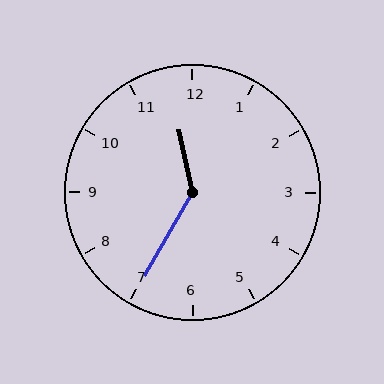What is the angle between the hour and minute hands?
Approximately 138 degrees.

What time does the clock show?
11:35.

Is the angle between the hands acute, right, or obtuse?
It is obtuse.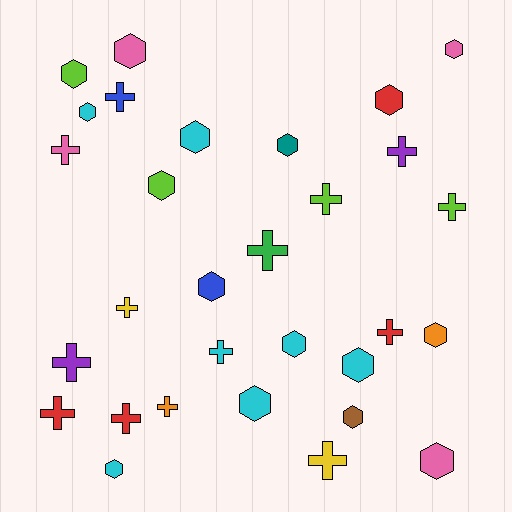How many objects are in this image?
There are 30 objects.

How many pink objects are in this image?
There are 4 pink objects.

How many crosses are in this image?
There are 14 crosses.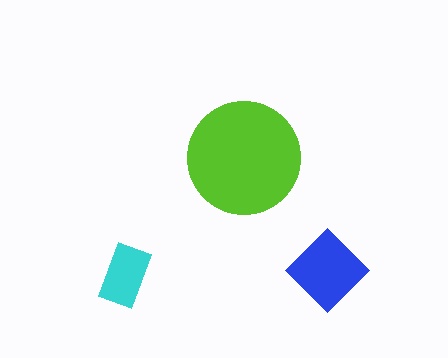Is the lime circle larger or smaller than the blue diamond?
Larger.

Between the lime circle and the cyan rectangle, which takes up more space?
The lime circle.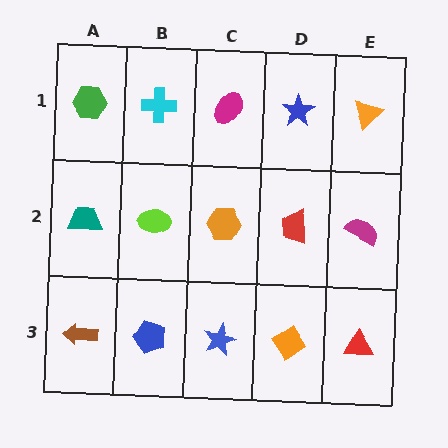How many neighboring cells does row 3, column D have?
3.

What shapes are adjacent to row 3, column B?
A lime ellipse (row 2, column B), a brown arrow (row 3, column A), a blue star (row 3, column C).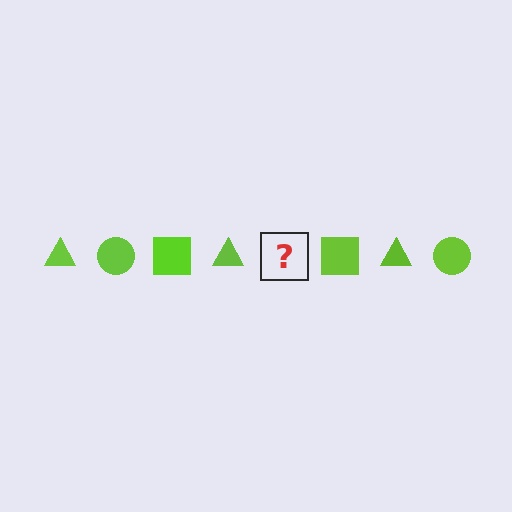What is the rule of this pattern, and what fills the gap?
The rule is that the pattern cycles through triangle, circle, square shapes in lime. The gap should be filled with a lime circle.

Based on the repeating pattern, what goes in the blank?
The blank should be a lime circle.